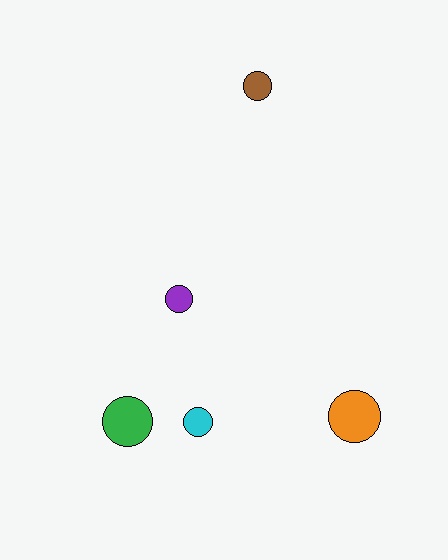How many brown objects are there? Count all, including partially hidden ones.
There is 1 brown object.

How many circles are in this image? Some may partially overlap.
There are 5 circles.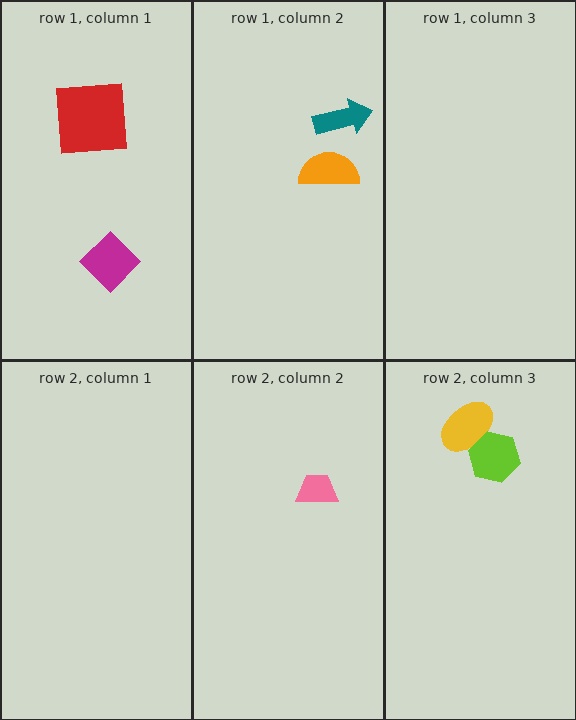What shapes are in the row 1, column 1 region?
The red square, the magenta diamond.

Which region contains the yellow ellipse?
The row 2, column 3 region.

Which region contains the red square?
The row 1, column 1 region.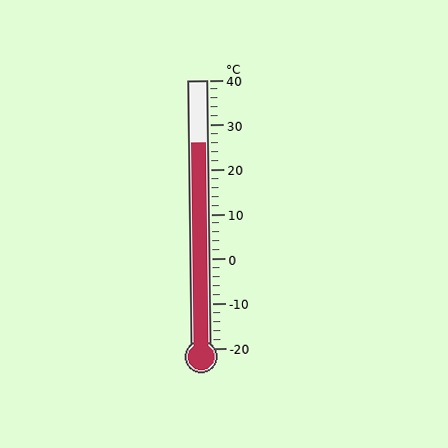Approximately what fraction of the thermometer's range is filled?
The thermometer is filled to approximately 75% of its range.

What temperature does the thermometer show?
The thermometer shows approximately 26°C.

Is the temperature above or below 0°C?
The temperature is above 0°C.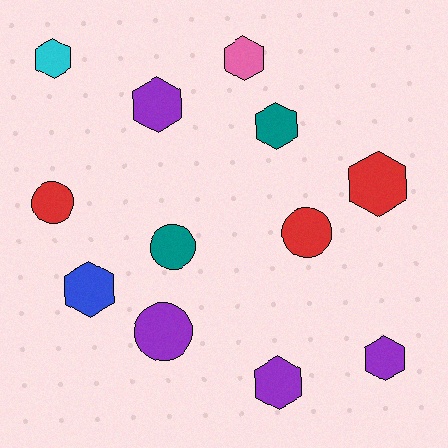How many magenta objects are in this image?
There are no magenta objects.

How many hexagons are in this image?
There are 8 hexagons.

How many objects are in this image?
There are 12 objects.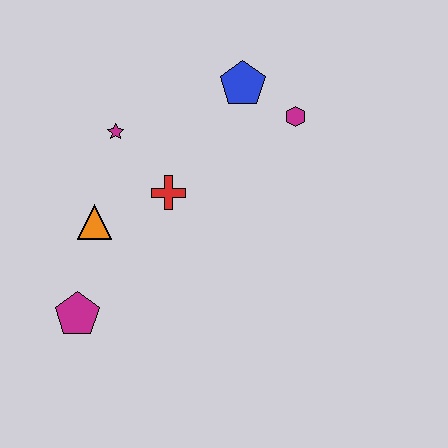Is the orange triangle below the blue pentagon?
Yes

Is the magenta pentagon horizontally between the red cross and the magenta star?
No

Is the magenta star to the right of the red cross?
No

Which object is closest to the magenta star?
The red cross is closest to the magenta star.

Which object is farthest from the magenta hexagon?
The magenta pentagon is farthest from the magenta hexagon.